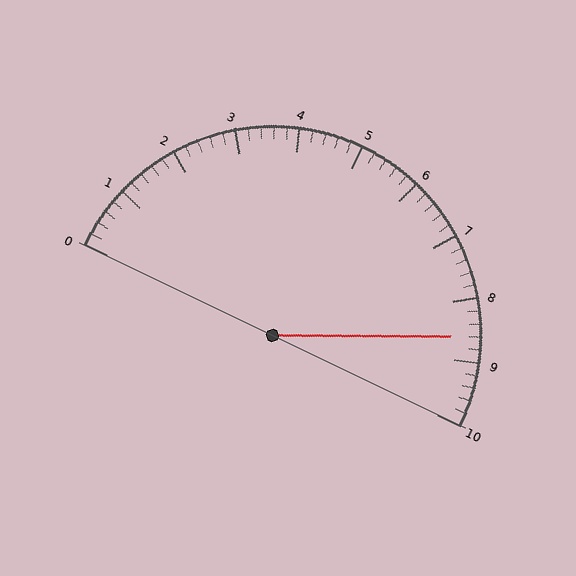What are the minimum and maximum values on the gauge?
The gauge ranges from 0 to 10.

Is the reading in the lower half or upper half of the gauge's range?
The reading is in the upper half of the range (0 to 10).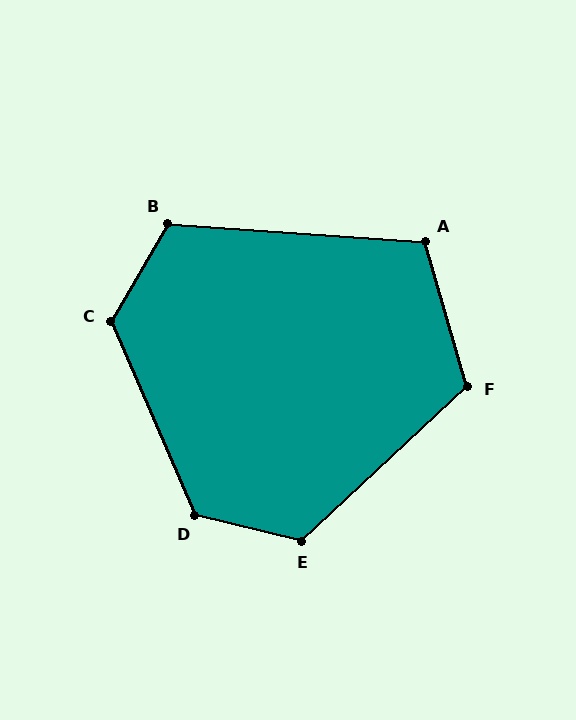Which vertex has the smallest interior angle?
A, at approximately 110 degrees.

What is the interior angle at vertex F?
Approximately 117 degrees (obtuse).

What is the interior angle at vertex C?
Approximately 126 degrees (obtuse).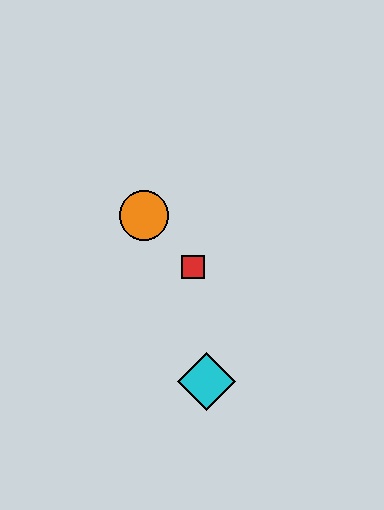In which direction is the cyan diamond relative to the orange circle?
The cyan diamond is below the orange circle.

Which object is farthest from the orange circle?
The cyan diamond is farthest from the orange circle.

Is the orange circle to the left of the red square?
Yes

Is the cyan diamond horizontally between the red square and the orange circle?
No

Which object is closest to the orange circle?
The red square is closest to the orange circle.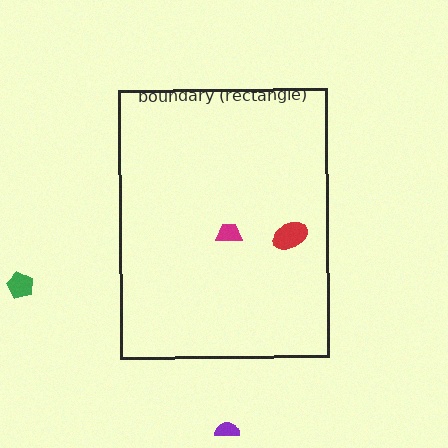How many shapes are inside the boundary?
2 inside, 2 outside.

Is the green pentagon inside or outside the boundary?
Outside.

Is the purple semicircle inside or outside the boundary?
Outside.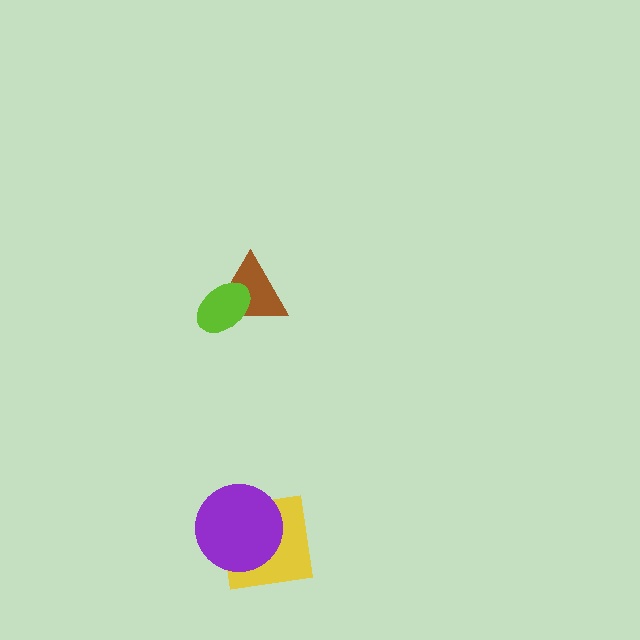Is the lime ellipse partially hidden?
No, no other shape covers it.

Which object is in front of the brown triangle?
The lime ellipse is in front of the brown triangle.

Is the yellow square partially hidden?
Yes, it is partially covered by another shape.